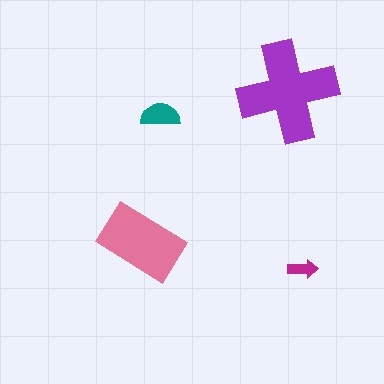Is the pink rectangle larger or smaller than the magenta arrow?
Larger.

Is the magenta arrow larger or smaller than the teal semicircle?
Smaller.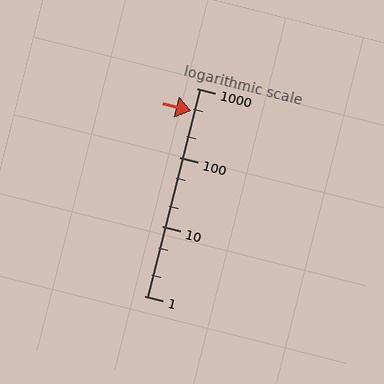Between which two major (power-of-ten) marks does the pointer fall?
The pointer is between 100 and 1000.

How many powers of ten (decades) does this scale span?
The scale spans 3 decades, from 1 to 1000.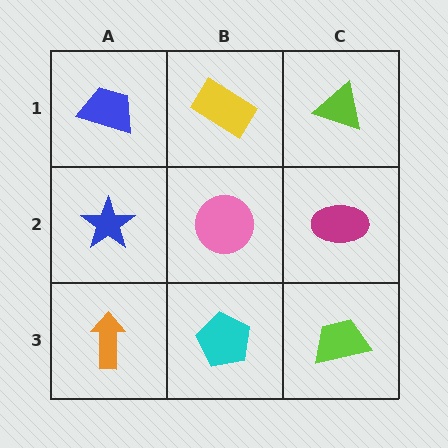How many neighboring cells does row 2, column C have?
3.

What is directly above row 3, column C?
A magenta ellipse.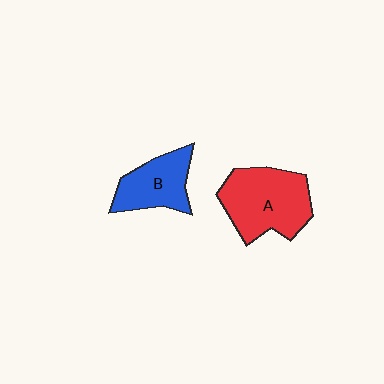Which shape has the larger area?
Shape A (red).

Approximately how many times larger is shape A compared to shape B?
Approximately 1.5 times.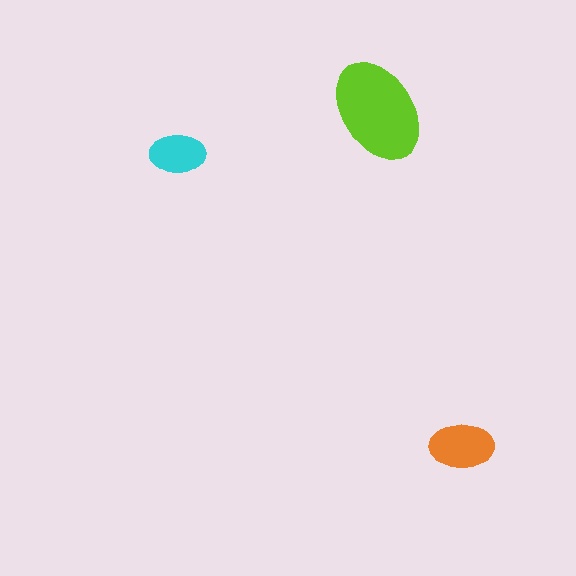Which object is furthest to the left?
The cyan ellipse is leftmost.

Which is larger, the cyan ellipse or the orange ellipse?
The orange one.